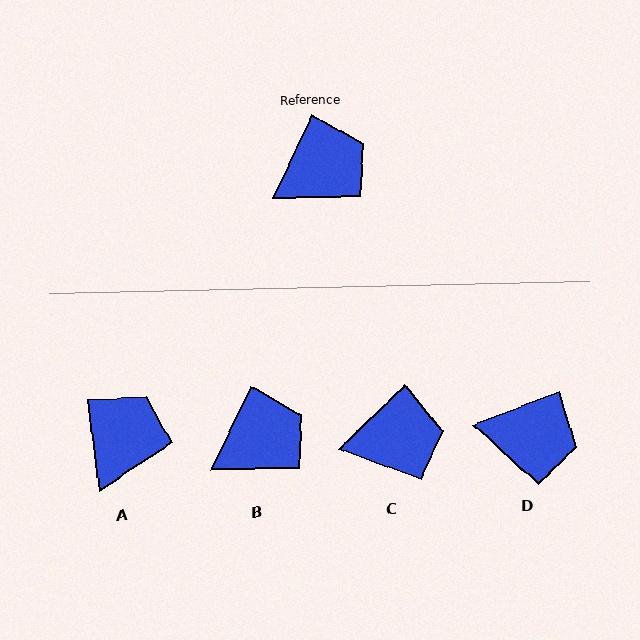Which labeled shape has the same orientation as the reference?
B.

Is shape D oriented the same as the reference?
No, it is off by about 43 degrees.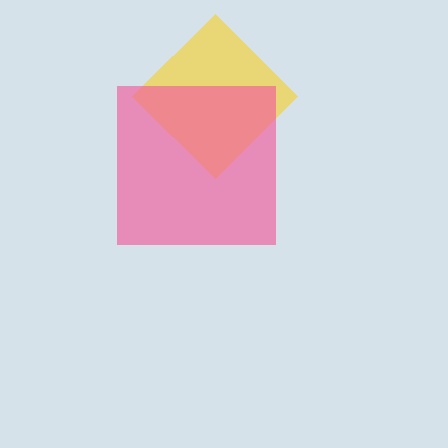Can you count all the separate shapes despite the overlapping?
Yes, there are 2 separate shapes.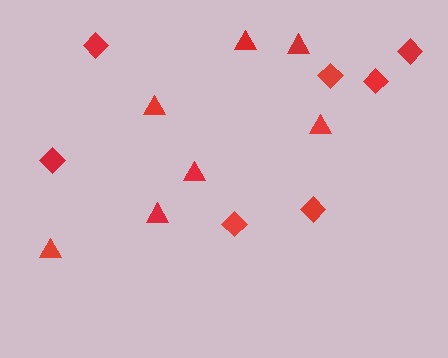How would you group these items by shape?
There are 2 groups: one group of diamonds (7) and one group of triangles (7).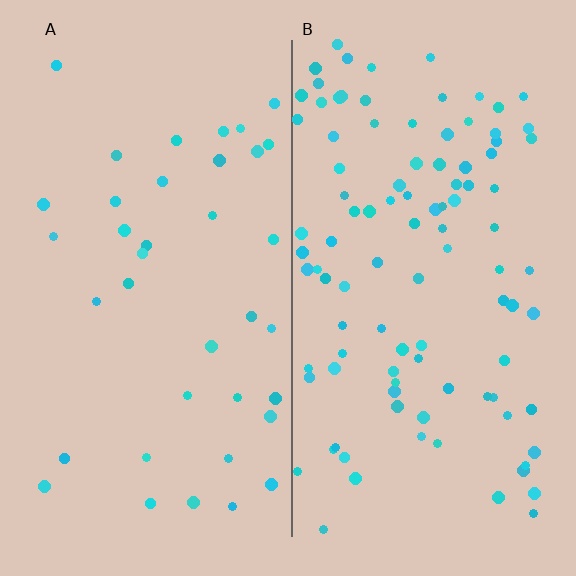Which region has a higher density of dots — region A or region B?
B (the right).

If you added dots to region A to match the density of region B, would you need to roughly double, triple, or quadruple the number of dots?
Approximately triple.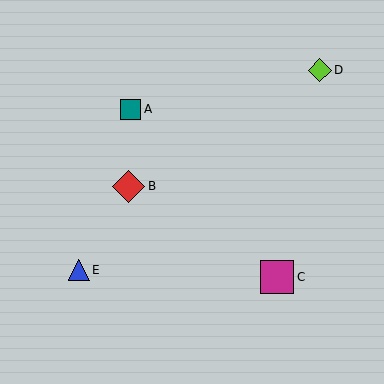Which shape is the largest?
The magenta square (labeled C) is the largest.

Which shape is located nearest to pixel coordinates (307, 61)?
The lime diamond (labeled D) at (320, 70) is nearest to that location.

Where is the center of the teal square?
The center of the teal square is at (131, 109).